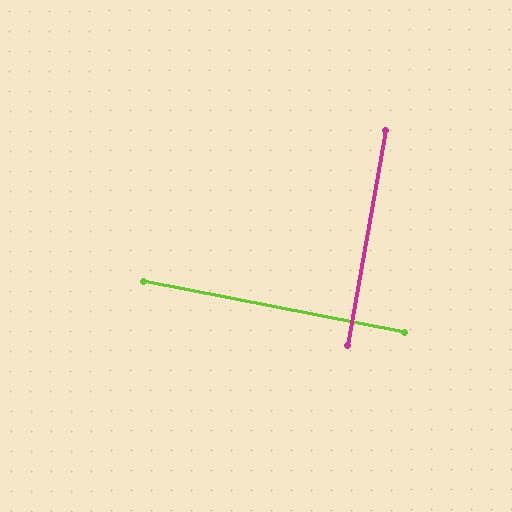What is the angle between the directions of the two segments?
Approximately 89 degrees.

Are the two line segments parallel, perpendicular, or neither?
Perpendicular — they meet at approximately 89°.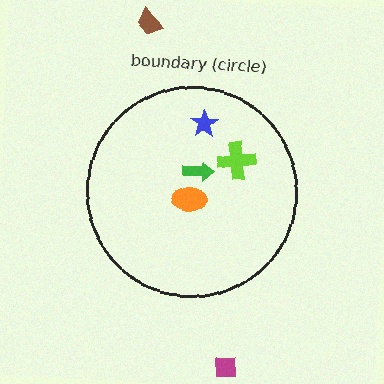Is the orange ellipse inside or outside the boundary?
Inside.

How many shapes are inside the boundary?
4 inside, 2 outside.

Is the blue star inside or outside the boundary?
Inside.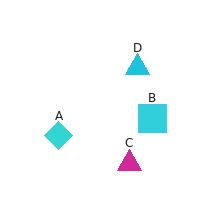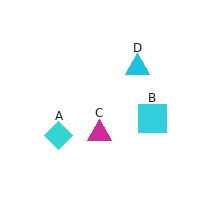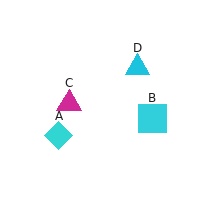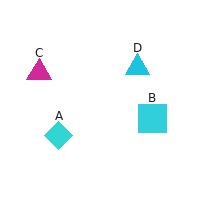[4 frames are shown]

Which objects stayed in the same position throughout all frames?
Cyan diamond (object A) and cyan square (object B) and cyan triangle (object D) remained stationary.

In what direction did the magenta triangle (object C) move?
The magenta triangle (object C) moved up and to the left.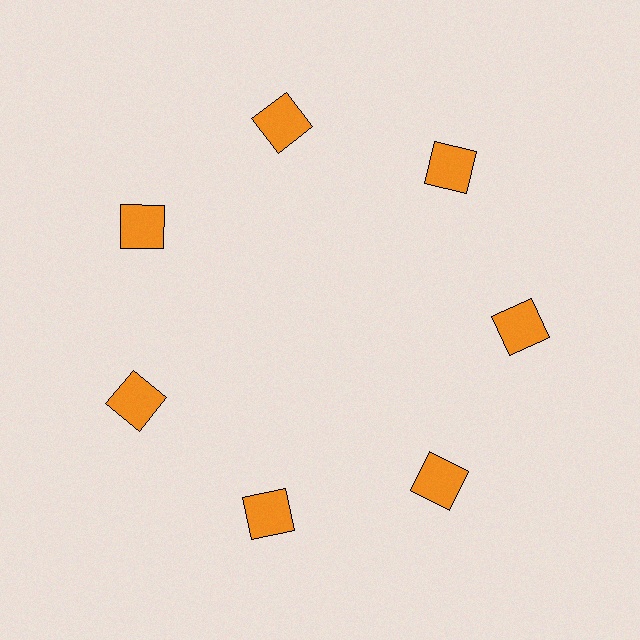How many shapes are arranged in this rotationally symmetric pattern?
There are 7 shapes, arranged in 7 groups of 1.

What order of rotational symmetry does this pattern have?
This pattern has 7-fold rotational symmetry.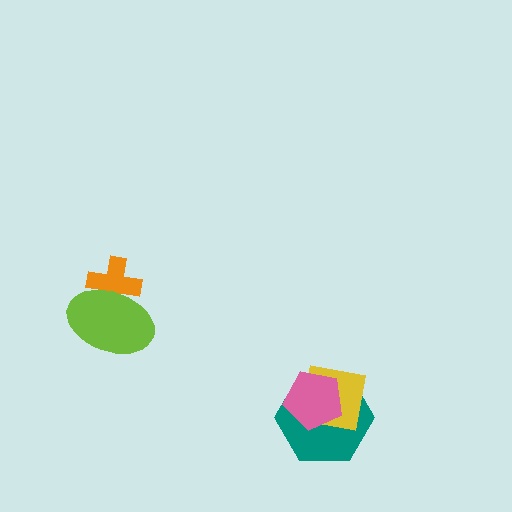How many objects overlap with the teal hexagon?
2 objects overlap with the teal hexagon.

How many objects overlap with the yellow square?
2 objects overlap with the yellow square.